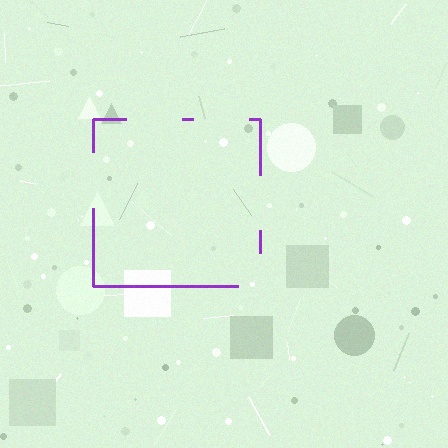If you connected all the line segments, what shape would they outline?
They would outline a square.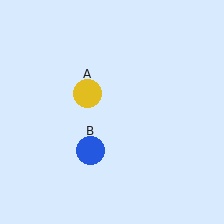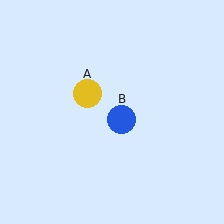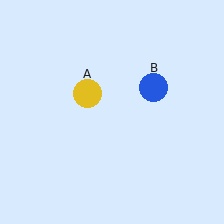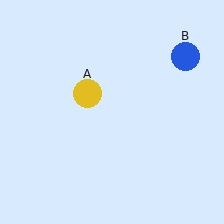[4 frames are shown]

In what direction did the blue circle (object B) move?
The blue circle (object B) moved up and to the right.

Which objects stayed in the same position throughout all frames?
Yellow circle (object A) remained stationary.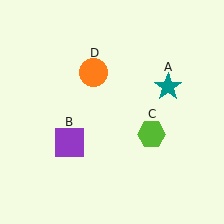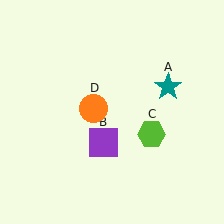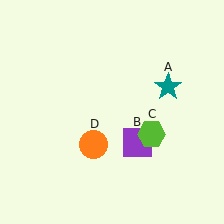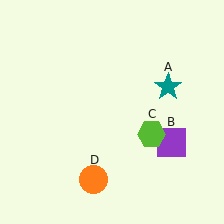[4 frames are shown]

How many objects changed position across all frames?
2 objects changed position: purple square (object B), orange circle (object D).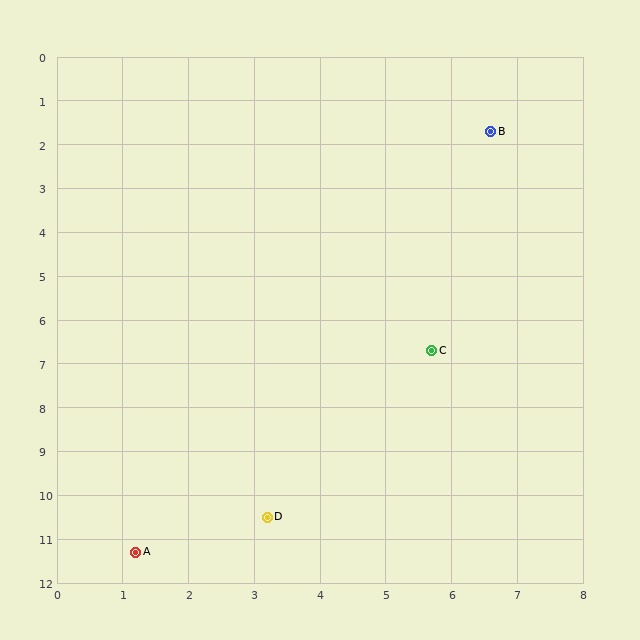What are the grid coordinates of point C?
Point C is at approximately (5.7, 6.7).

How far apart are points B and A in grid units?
Points B and A are about 11.0 grid units apart.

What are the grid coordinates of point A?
Point A is at approximately (1.2, 11.3).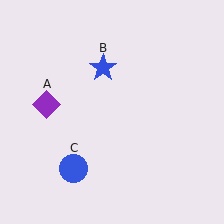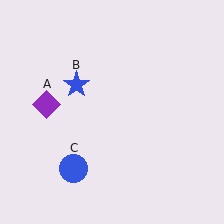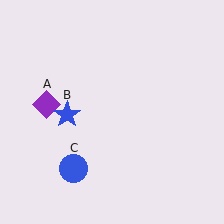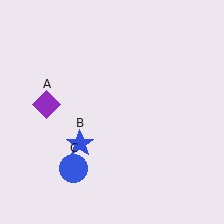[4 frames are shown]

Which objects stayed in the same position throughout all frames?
Purple diamond (object A) and blue circle (object C) remained stationary.